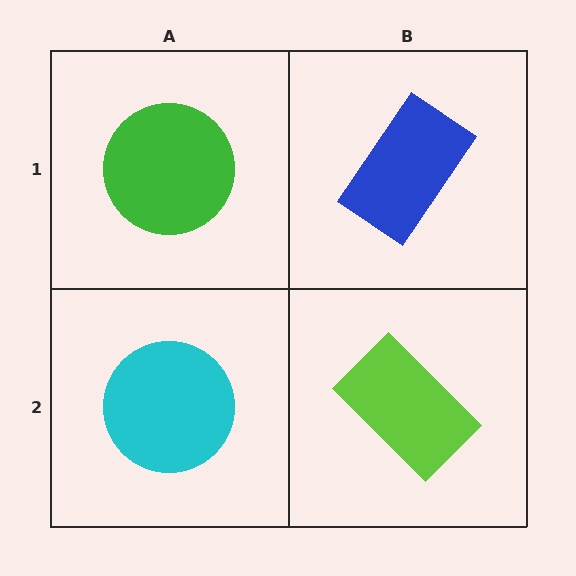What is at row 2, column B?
A lime rectangle.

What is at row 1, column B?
A blue rectangle.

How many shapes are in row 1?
2 shapes.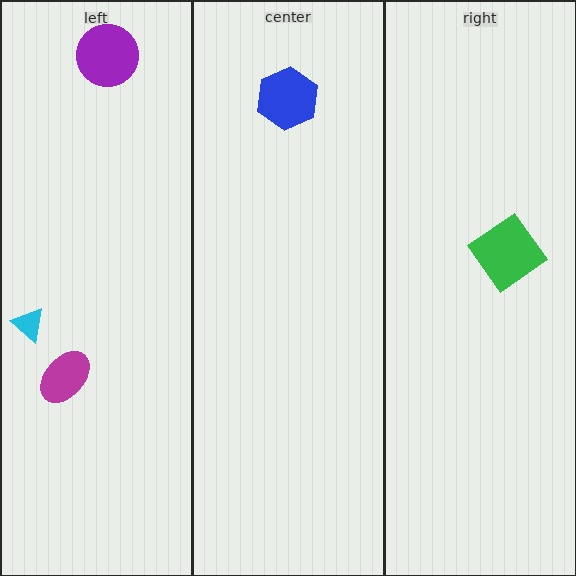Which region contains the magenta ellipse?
The left region.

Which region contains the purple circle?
The left region.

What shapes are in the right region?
The green diamond.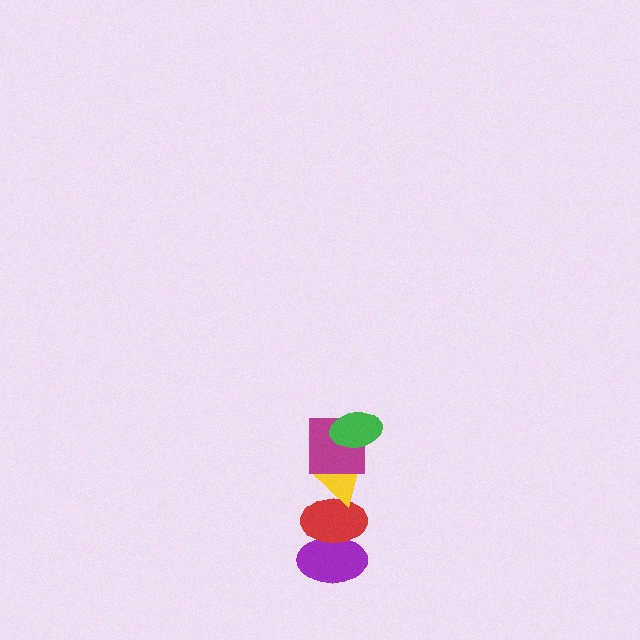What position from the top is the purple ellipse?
The purple ellipse is 5th from the top.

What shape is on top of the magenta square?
The green ellipse is on top of the magenta square.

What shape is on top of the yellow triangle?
The magenta square is on top of the yellow triangle.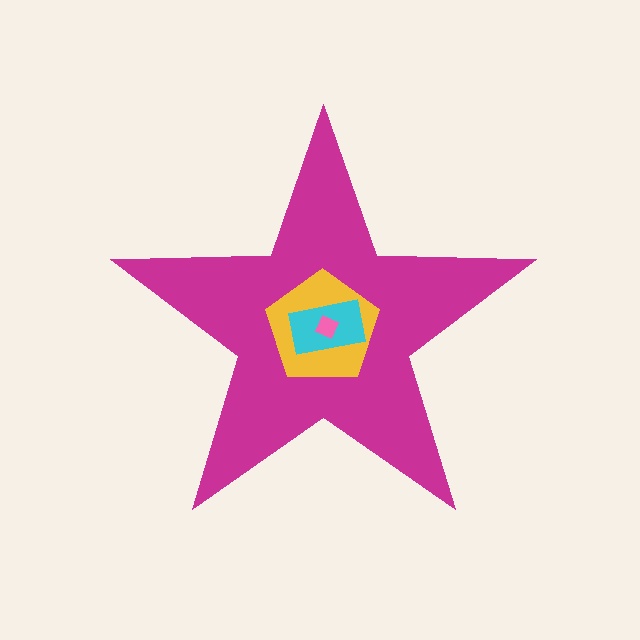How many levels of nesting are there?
4.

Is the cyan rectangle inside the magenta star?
Yes.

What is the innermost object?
The pink square.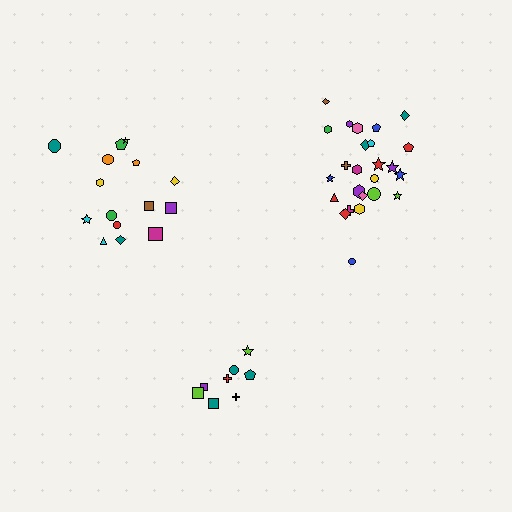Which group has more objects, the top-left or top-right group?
The top-right group.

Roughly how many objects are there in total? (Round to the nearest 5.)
Roughly 50 objects in total.